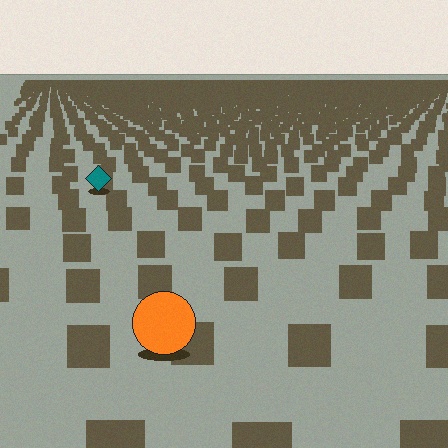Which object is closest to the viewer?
The orange circle is closest. The texture marks near it are larger and more spread out.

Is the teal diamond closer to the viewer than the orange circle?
No. The orange circle is closer — you can tell from the texture gradient: the ground texture is coarser near it.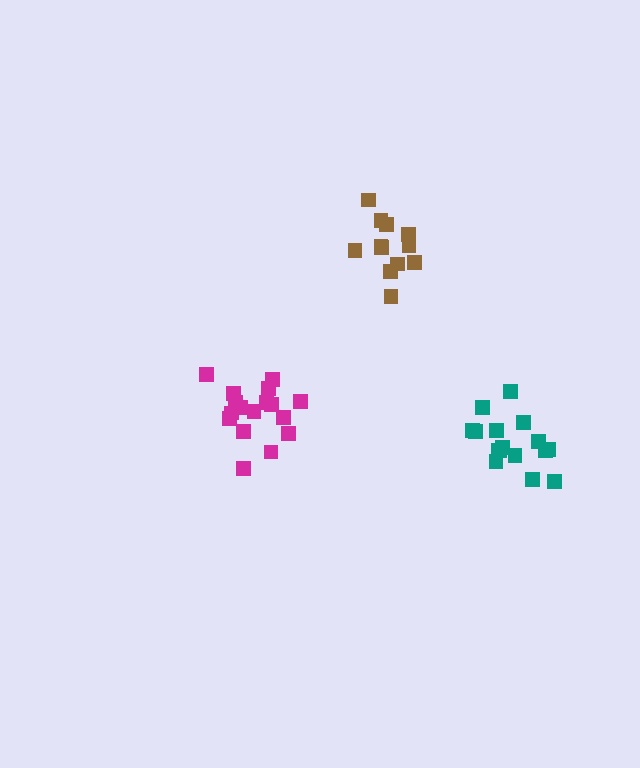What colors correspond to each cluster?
The clusters are colored: teal, brown, magenta.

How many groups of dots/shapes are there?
There are 3 groups.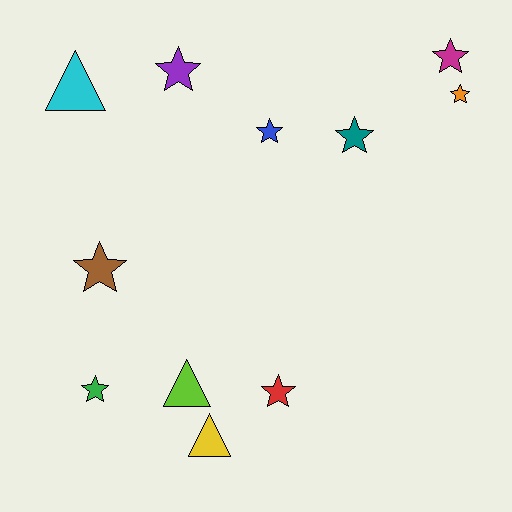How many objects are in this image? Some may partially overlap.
There are 11 objects.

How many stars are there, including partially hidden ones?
There are 8 stars.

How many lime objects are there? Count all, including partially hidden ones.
There is 1 lime object.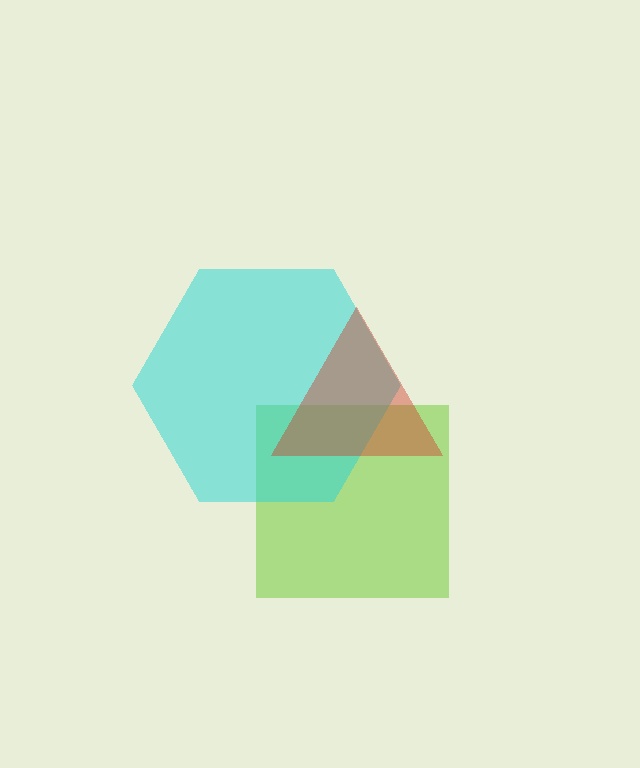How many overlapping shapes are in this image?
There are 3 overlapping shapes in the image.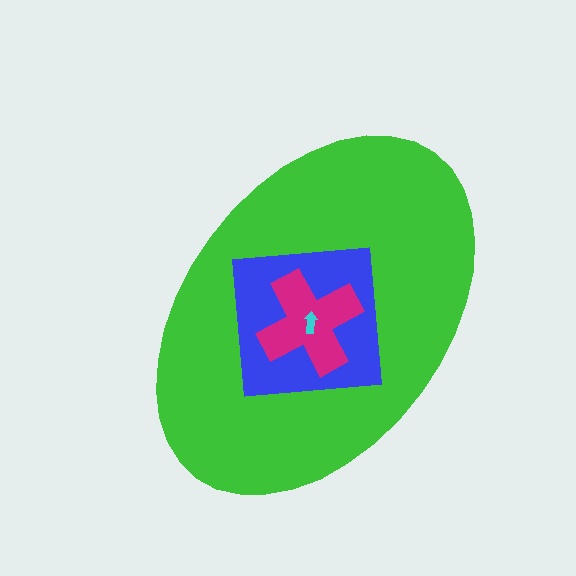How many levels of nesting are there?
4.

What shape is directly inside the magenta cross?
The cyan arrow.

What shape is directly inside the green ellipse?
The blue square.